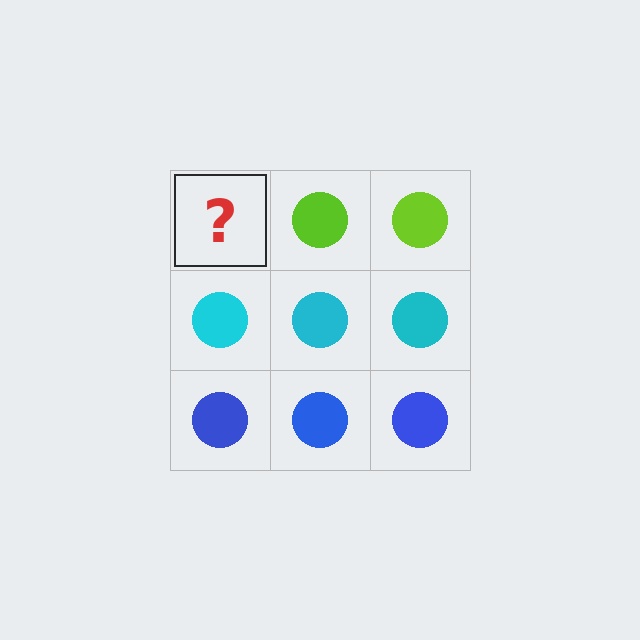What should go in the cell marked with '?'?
The missing cell should contain a lime circle.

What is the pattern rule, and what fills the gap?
The rule is that each row has a consistent color. The gap should be filled with a lime circle.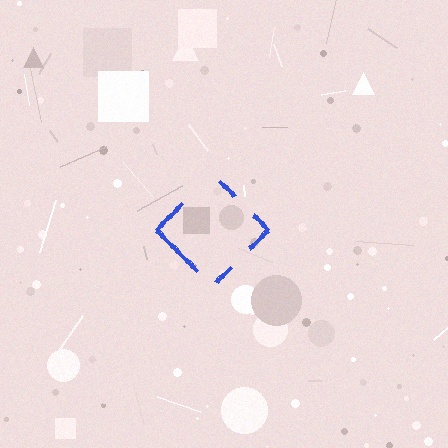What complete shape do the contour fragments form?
The contour fragments form a diamond.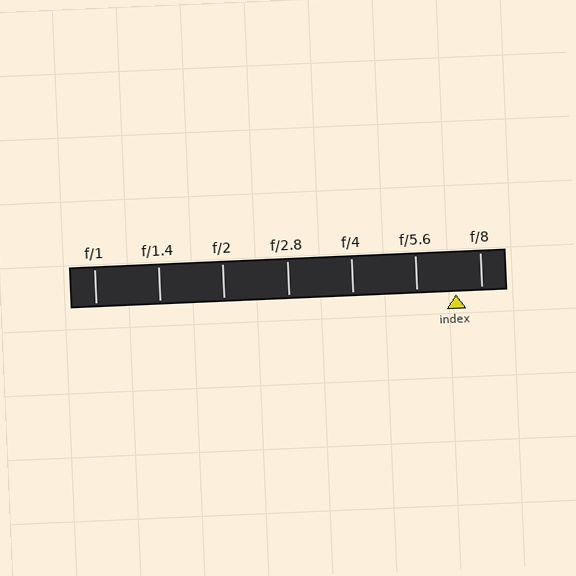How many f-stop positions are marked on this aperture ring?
There are 7 f-stop positions marked.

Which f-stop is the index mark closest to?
The index mark is closest to f/8.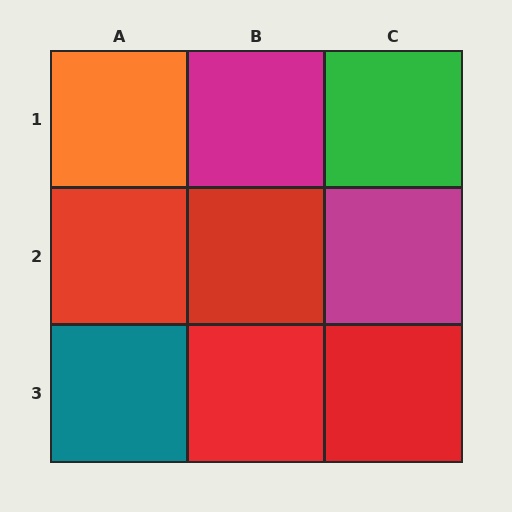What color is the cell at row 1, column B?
Magenta.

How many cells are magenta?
2 cells are magenta.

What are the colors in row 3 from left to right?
Teal, red, red.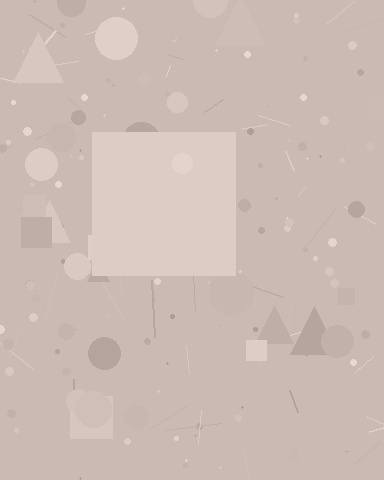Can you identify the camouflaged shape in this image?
The camouflaged shape is a square.